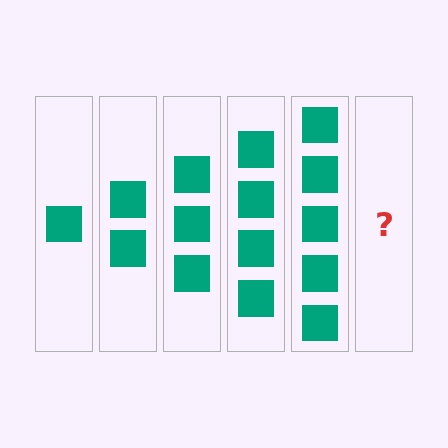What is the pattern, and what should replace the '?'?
The pattern is that each step adds one more square. The '?' should be 6 squares.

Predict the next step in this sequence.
The next step is 6 squares.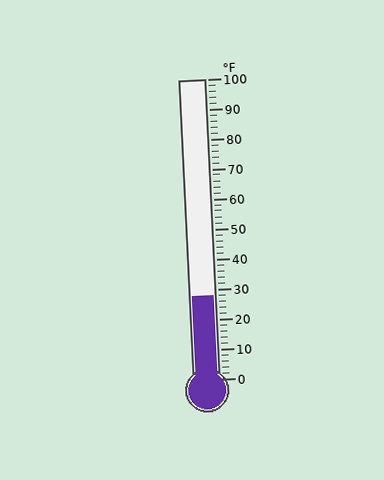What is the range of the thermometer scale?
The thermometer scale ranges from 0°F to 100°F.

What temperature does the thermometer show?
The thermometer shows approximately 28°F.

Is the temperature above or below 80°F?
The temperature is below 80°F.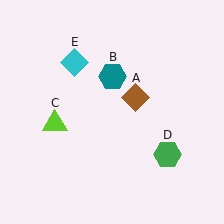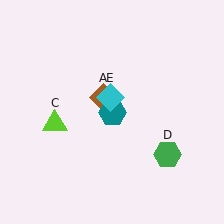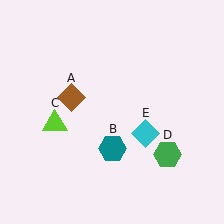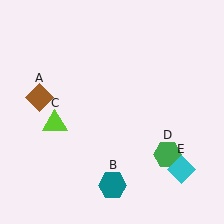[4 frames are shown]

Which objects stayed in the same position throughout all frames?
Lime triangle (object C) and green hexagon (object D) remained stationary.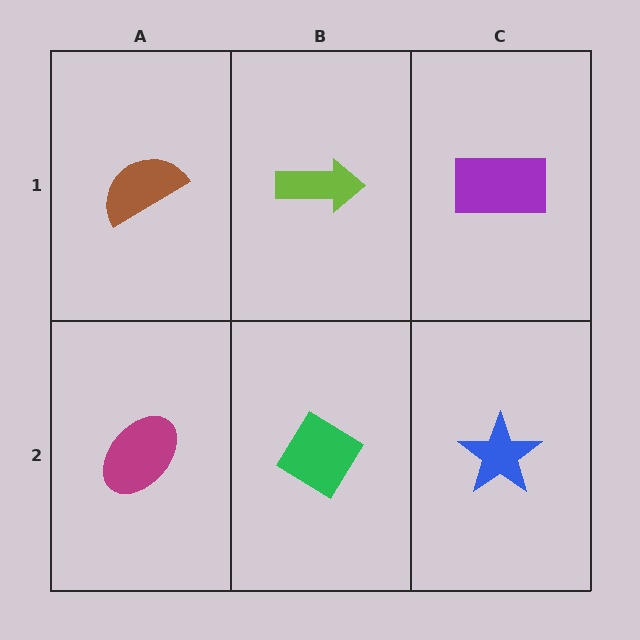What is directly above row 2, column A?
A brown semicircle.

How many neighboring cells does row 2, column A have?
2.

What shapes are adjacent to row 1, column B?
A green diamond (row 2, column B), a brown semicircle (row 1, column A), a purple rectangle (row 1, column C).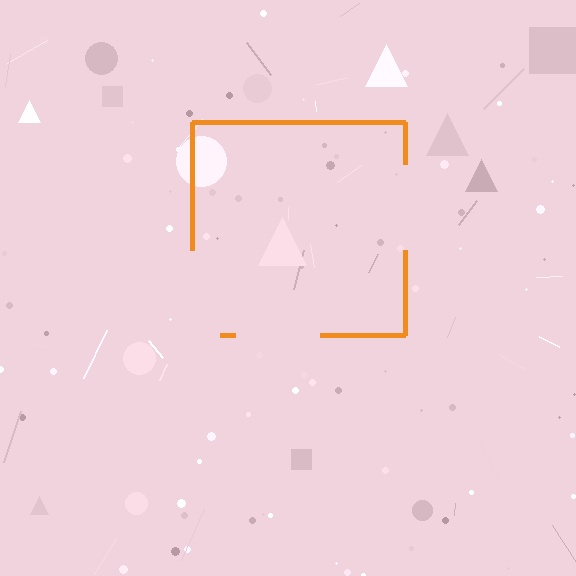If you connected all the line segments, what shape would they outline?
They would outline a square.